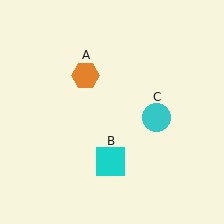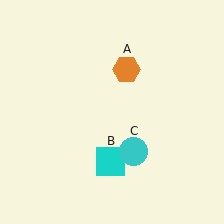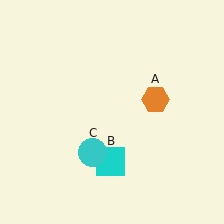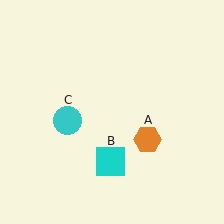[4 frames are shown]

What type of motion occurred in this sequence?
The orange hexagon (object A), cyan circle (object C) rotated clockwise around the center of the scene.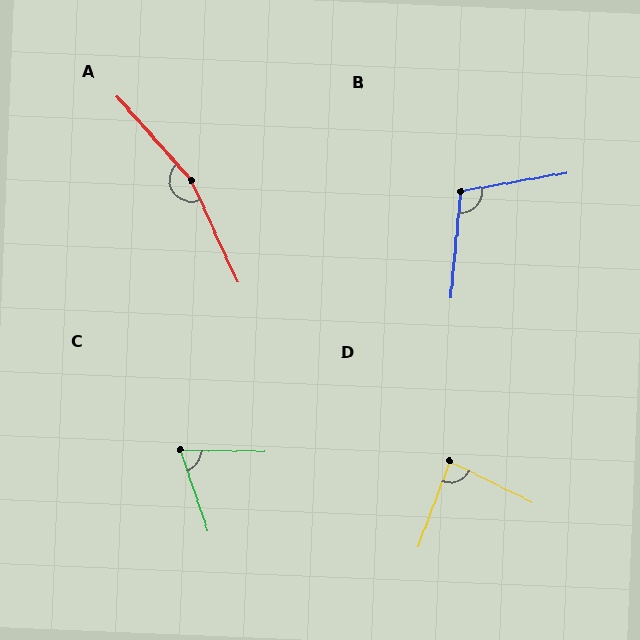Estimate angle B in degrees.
Approximately 105 degrees.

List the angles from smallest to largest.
C (71°), D (84°), B (105°), A (163°).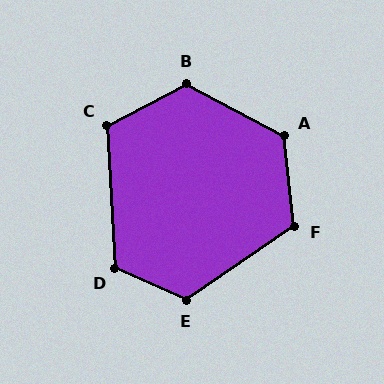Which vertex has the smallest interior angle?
C, at approximately 114 degrees.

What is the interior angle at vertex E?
Approximately 122 degrees (obtuse).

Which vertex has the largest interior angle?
B, at approximately 125 degrees.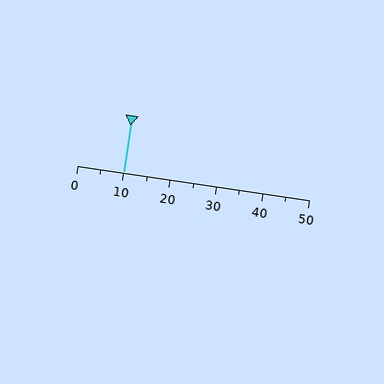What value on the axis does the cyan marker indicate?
The marker indicates approximately 10.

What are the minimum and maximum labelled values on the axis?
The axis runs from 0 to 50.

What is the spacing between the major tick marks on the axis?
The major ticks are spaced 10 apart.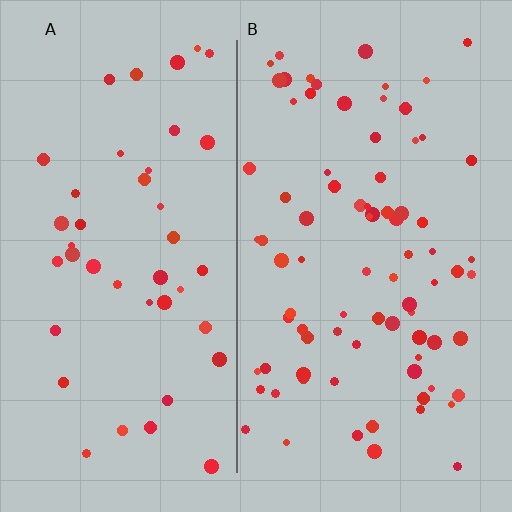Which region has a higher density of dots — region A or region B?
B (the right).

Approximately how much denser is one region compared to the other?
Approximately 1.9× — region B over region A.